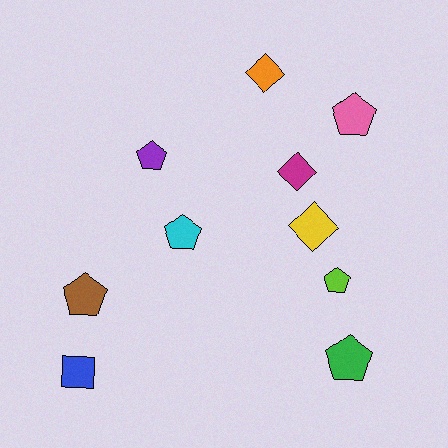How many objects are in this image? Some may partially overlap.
There are 10 objects.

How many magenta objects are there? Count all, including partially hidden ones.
There is 1 magenta object.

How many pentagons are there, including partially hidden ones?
There are 6 pentagons.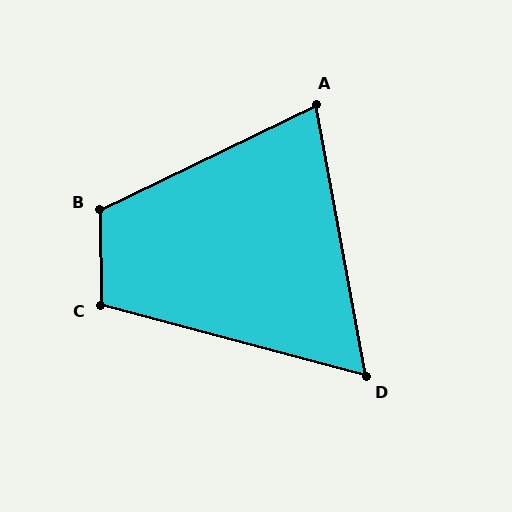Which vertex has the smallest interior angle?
D, at approximately 65 degrees.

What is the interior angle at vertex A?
Approximately 74 degrees (acute).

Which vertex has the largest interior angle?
B, at approximately 115 degrees.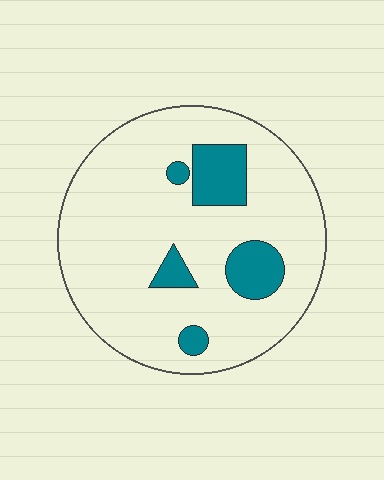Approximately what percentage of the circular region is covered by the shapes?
Approximately 15%.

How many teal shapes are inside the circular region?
5.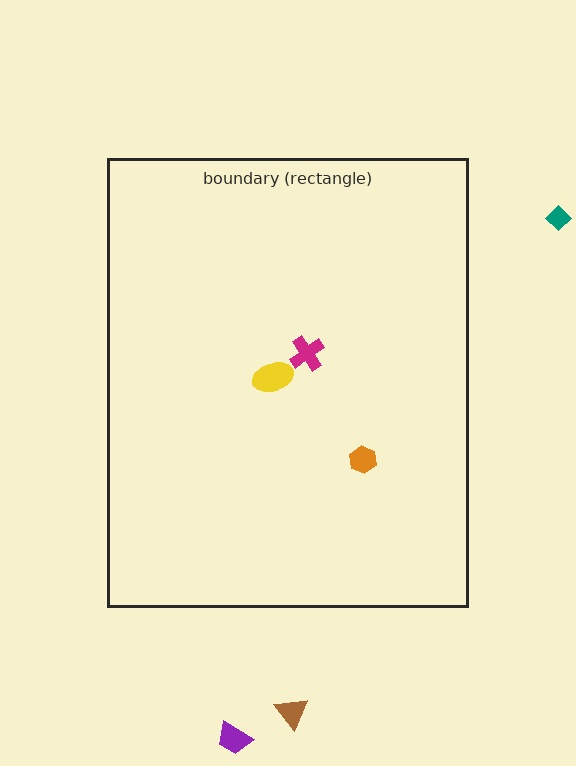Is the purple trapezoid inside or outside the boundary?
Outside.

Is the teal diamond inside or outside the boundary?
Outside.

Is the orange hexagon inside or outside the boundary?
Inside.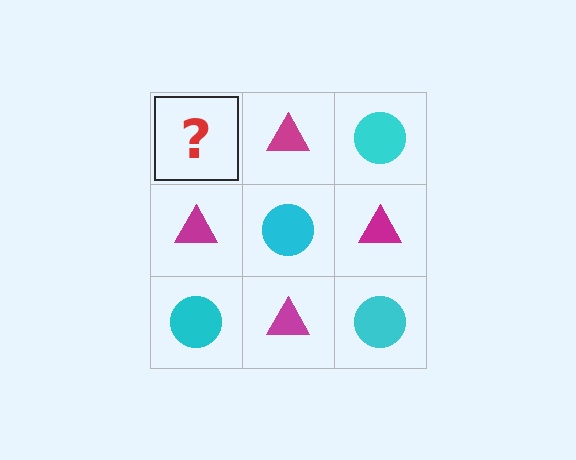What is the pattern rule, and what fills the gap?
The rule is that it alternates cyan circle and magenta triangle in a checkerboard pattern. The gap should be filled with a cyan circle.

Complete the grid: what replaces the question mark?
The question mark should be replaced with a cyan circle.